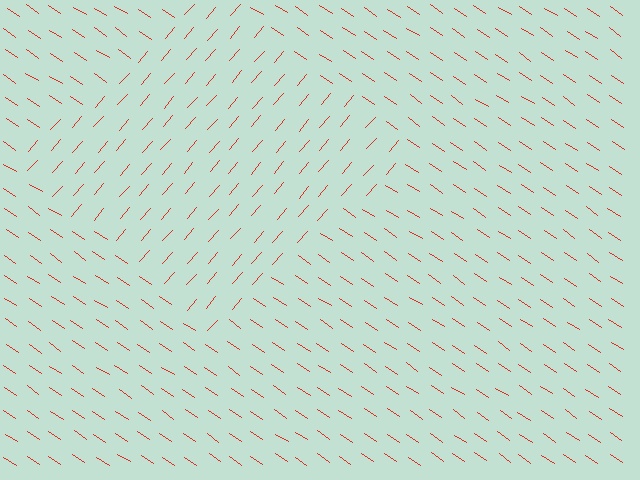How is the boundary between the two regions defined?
The boundary is defined purely by a change in line orientation (approximately 83 degrees difference). All lines are the same color and thickness.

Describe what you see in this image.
The image is filled with small red line segments. A diamond region in the image has lines oriented differently from the surrounding lines, creating a visible texture boundary.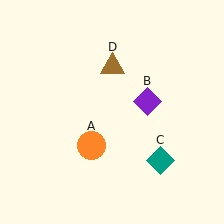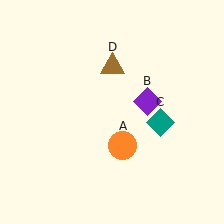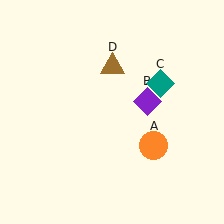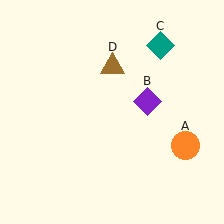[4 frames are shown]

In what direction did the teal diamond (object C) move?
The teal diamond (object C) moved up.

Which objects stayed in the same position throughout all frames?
Purple diamond (object B) and brown triangle (object D) remained stationary.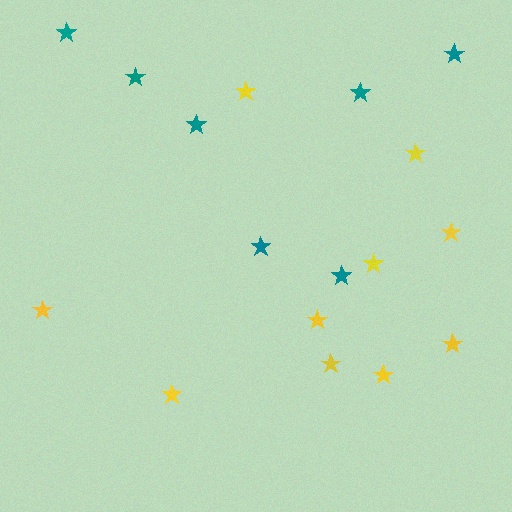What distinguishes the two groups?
There are 2 groups: one group of teal stars (7) and one group of yellow stars (10).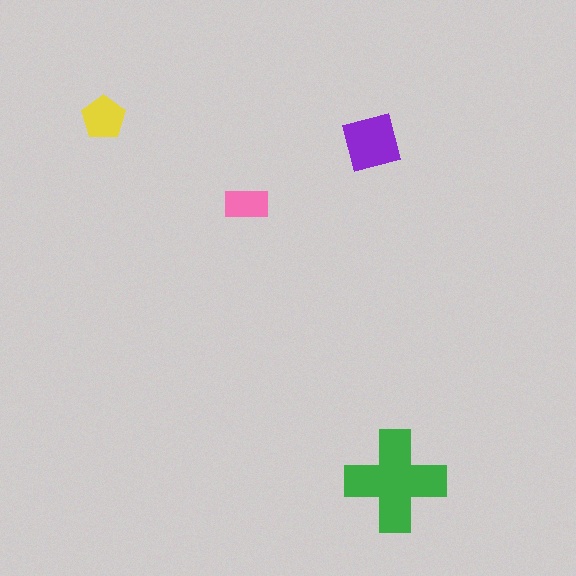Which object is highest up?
The yellow pentagon is topmost.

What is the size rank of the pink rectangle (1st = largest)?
4th.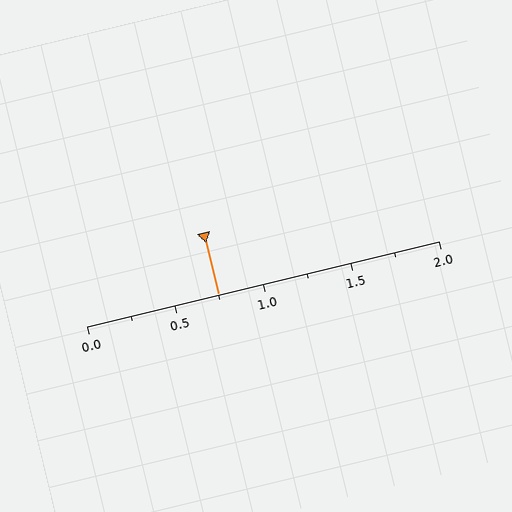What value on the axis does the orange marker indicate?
The marker indicates approximately 0.75.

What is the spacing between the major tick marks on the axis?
The major ticks are spaced 0.5 apart.